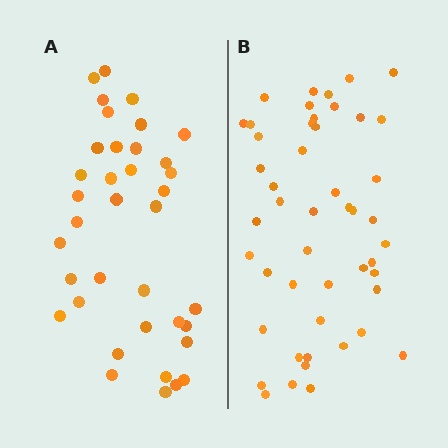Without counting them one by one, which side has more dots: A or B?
Region B (the right region) has more dots.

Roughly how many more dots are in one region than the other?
Region B has roughly 12 or so more dots than region A.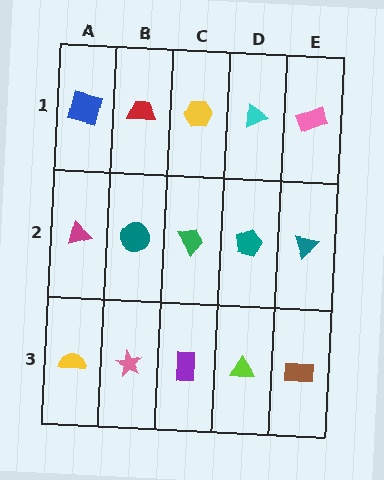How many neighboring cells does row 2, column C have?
4.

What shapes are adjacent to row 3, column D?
A teal pentagon (row 2, column D), a purple rectangle (row 3, column C), a brown rectangle (row 3, column E).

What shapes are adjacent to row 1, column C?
A green trapezoid (row 2, column C), a red trapezoid (row 1, column B), a cyan triangle (row 1, column D).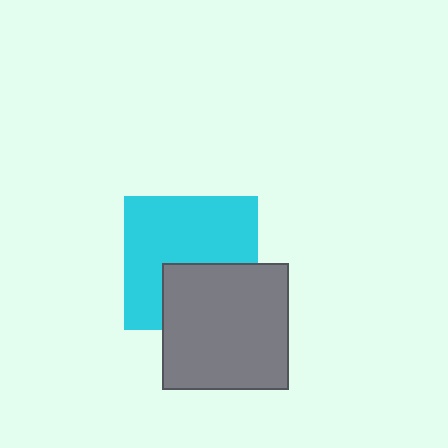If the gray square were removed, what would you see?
You would see the complete cyan square.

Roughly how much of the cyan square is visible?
About half of it is visible (roughly 65%).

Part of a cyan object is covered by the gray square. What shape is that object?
It is a square.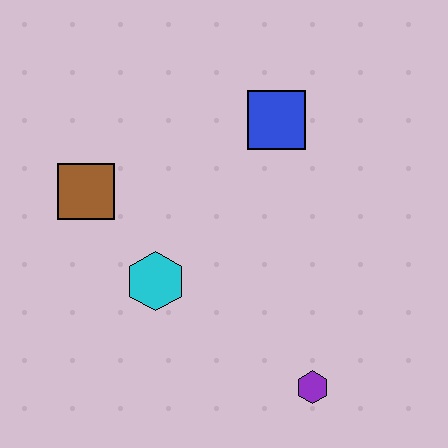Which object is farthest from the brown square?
The purple hexagon is farthest from the brown square.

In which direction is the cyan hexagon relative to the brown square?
The cyan hexagon is below the brown square.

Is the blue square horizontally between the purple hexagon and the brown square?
Yes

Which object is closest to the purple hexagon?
The cyan hexagon is closest to the purple hexagon.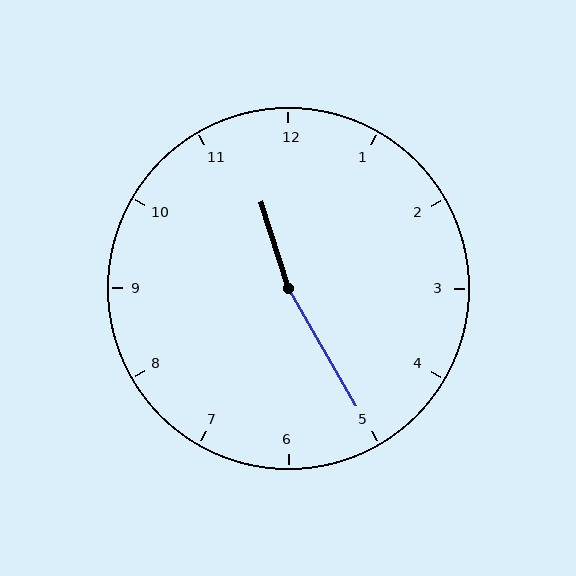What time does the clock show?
11:25.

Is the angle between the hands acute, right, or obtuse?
It is obtuse.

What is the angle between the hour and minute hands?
Approximately 168 degrees.